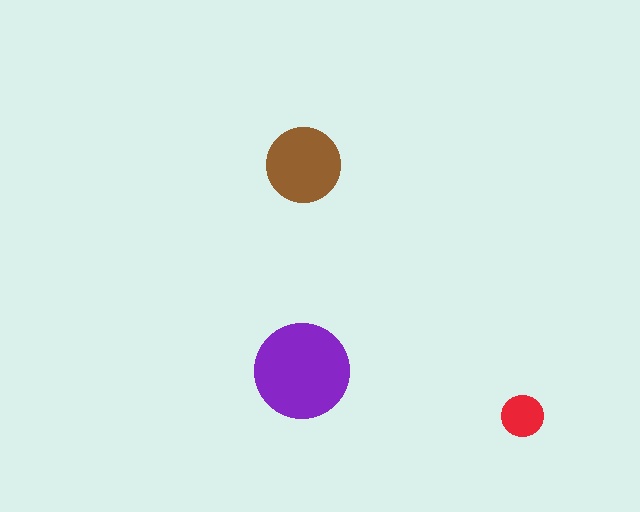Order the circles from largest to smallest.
the purple one, the brown one, the red one.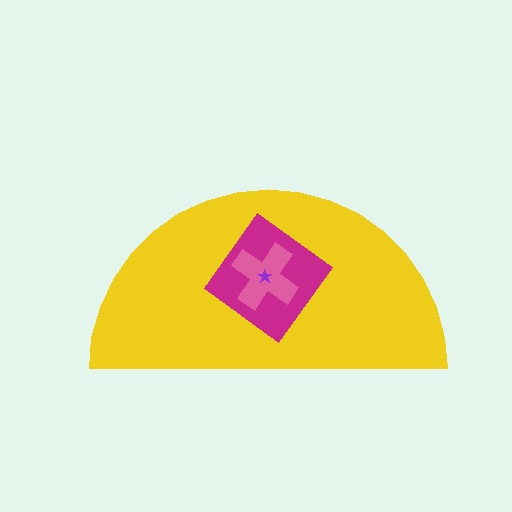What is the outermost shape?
The yellow semicircle.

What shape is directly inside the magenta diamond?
The pink cross.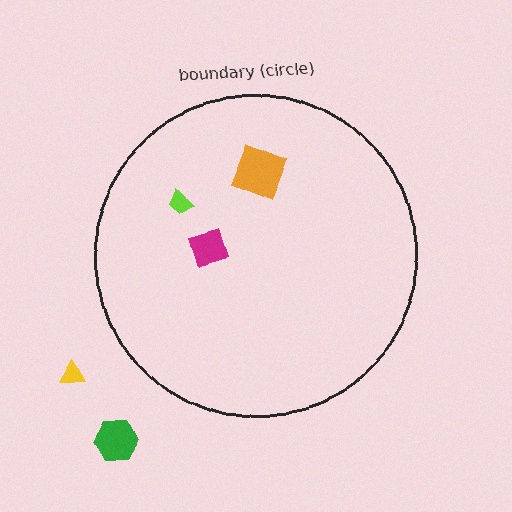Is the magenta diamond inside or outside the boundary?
Inside.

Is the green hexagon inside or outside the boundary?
Outside.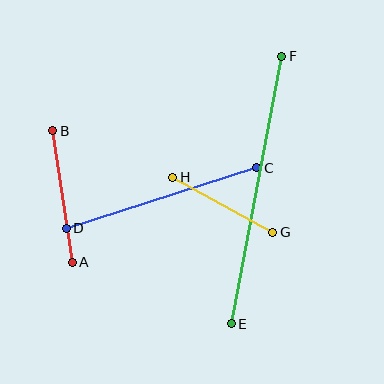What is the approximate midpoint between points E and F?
The midpoint is at approximately (256, 190) pixels.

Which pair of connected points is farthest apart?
Points E and F are farthest apart.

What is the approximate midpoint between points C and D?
The midpoint is at approximately (162, 198) pixels.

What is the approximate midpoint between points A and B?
The midpoint is at approximately (63, 197) pixels.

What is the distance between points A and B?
The distance is approximately 133 pixels.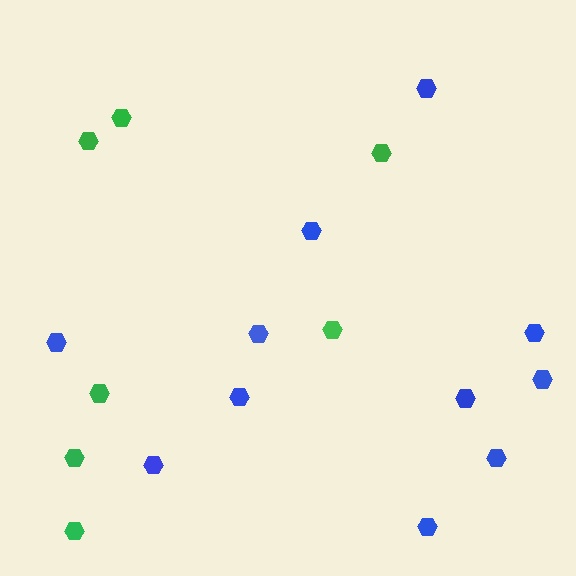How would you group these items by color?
There are 2 groups: one group of blue hexagons (11) and one group of green hexagons (7).